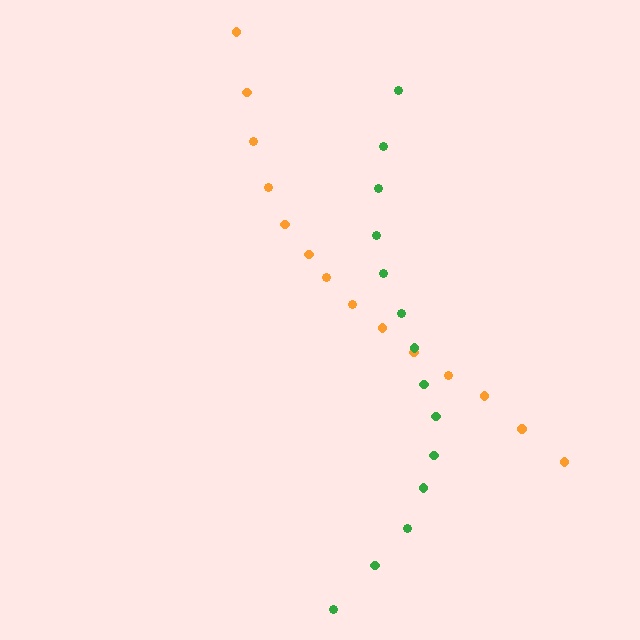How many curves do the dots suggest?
There are 2 distinct paths.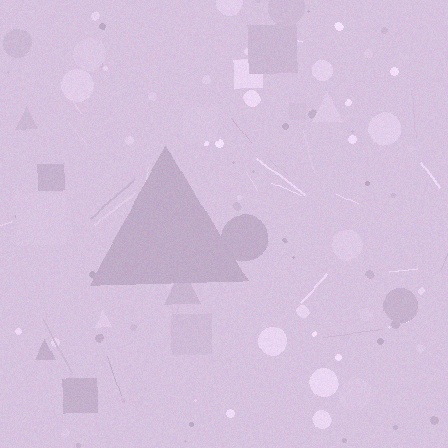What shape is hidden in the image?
A triangle is hidden in the image.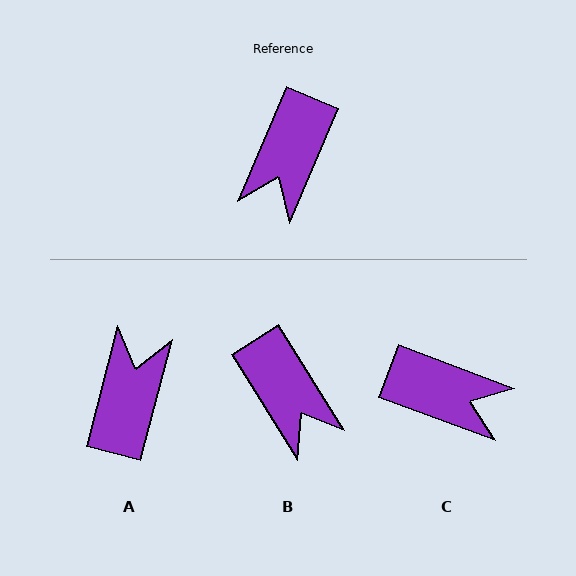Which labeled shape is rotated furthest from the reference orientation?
A, about 171 degrees away.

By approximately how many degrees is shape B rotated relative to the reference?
Approximately 55 degrees counter-clockwise.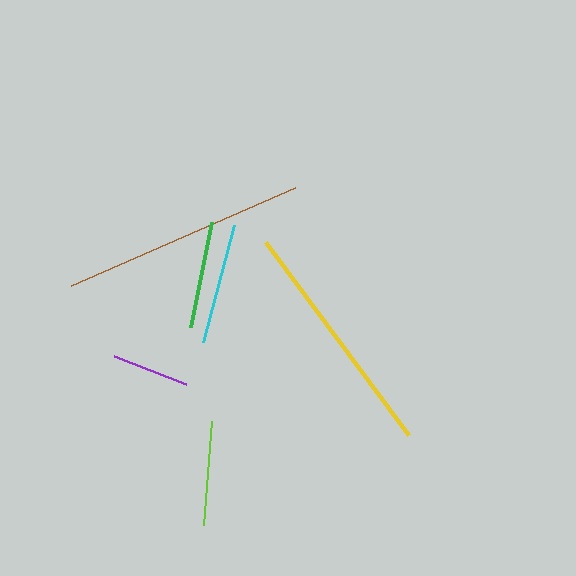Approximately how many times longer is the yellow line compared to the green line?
The yellow line is approximately 2.3 times the length of the green line.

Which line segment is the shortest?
The purple line is the shortest at approximately 78 pixels.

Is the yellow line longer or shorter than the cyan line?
The yellow line is longer than the cyan line.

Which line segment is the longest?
The brown line is the longest at approximately 244 pixels.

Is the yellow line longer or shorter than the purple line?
The yellow line is longer than the purple line.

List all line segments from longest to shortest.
From longest to shortest: brown, yellow, cyan, green, lime, purple.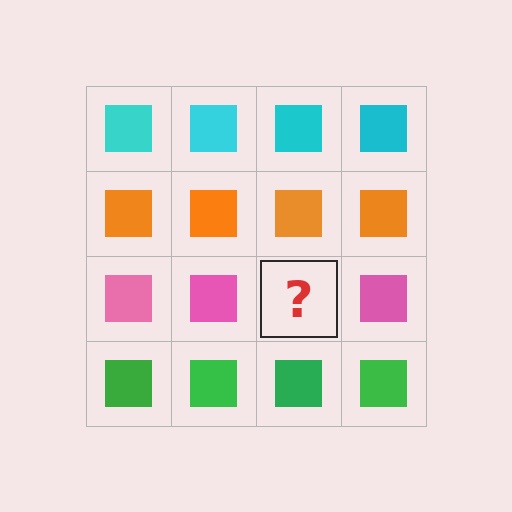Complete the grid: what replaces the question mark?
The question mark should be replaced with a pink square.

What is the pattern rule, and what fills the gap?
The rule is that each row has a consistent color. The gap should be filled with a pink square.